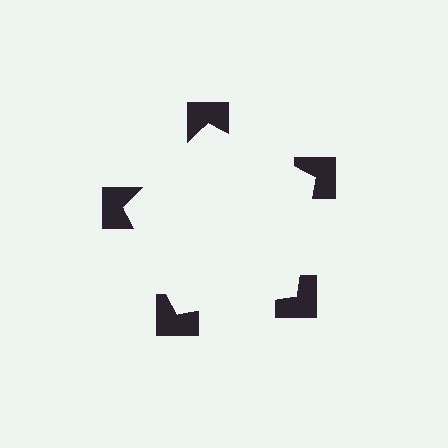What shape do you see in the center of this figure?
An illusory pentagon — its edges are inferred from the aligned wedge cuts in the notched squares, not physically drawn.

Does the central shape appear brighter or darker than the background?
It typically appears slightly brighter than the background, even though no actual brightness change is drawn.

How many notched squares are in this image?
There are 5 — one at each vertex of the illusory pentagon.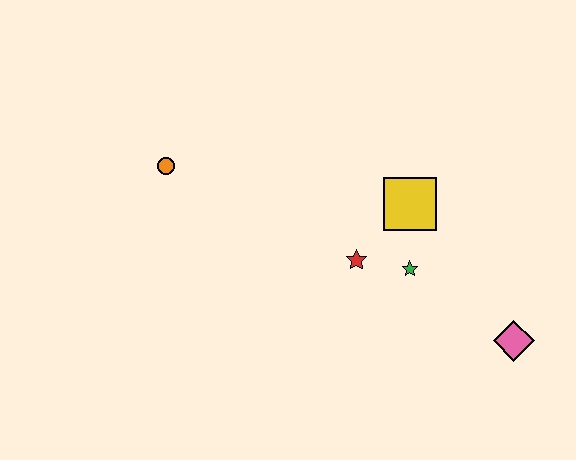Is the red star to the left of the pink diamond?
Yes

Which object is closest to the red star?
The green star is closest to the red star.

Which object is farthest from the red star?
The orange circle is farthest from the red star.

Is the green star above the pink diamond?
Yes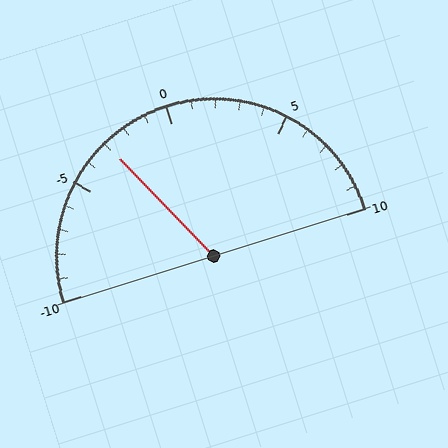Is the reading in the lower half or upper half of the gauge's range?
The reading is in the lower half of the range (-10 to 10).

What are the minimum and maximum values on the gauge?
The gauge ranges from -10 to 10.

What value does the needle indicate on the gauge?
The needle indicates approximately -3.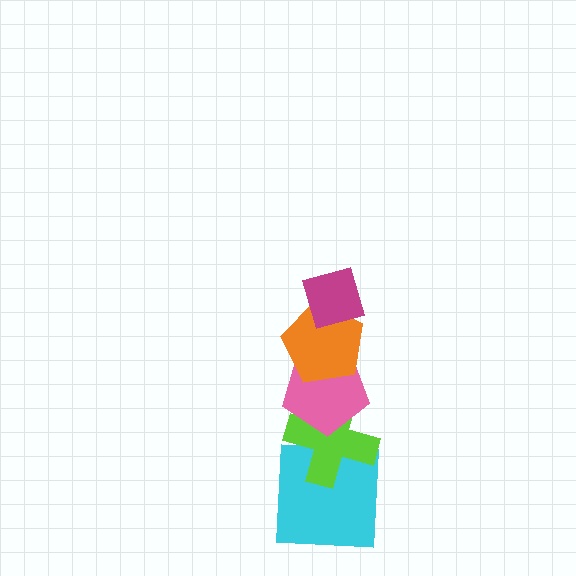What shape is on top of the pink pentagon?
The orange pentagon is on top of the pink pentagon.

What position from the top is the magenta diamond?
The magenta diamond is 1st from the top.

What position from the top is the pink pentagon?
The pink pentagon is 3rd from the top.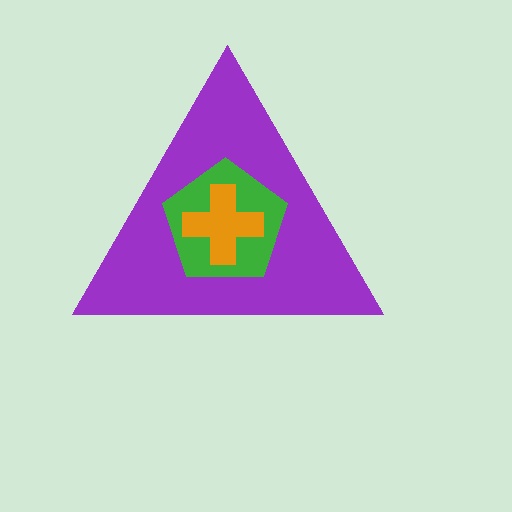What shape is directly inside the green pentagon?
The orange cross.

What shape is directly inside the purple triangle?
The green pentagon.